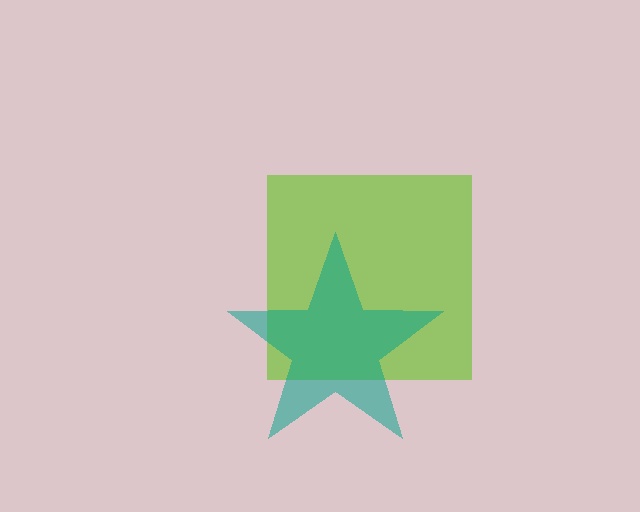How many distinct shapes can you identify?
There are 2 distinct shapes: a lime square, a teal star.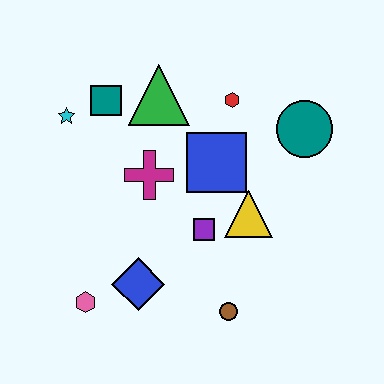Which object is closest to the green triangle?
The teal square is closest to the green triangle.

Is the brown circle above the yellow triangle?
No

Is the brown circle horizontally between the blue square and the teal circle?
Yes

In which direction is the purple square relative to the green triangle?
The purple square is below the green triangle.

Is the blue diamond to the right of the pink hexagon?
Yes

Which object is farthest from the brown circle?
The cyan star is farthest from the brown circle.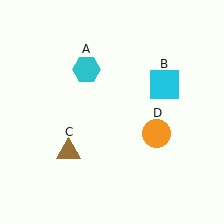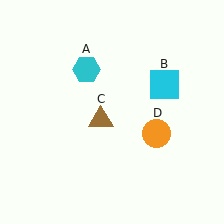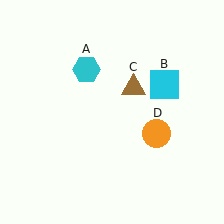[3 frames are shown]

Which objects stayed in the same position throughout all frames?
Cyan hexagon (object A) and cyan square (object B) and orange circle (object D) remained stationary.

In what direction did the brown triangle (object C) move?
The brown triangle (object C) moved up and to the right.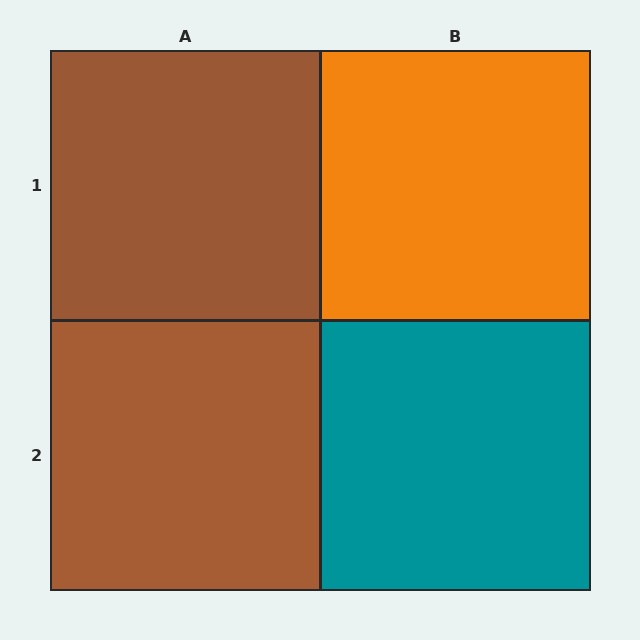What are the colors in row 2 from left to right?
Brown, teal.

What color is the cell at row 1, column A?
Brown.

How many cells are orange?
1 cell is orange.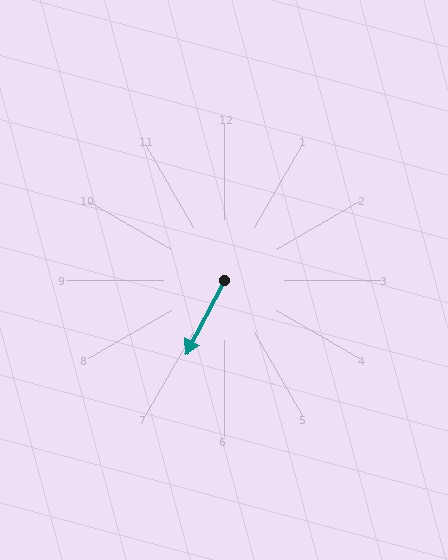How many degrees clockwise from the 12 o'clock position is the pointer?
Approximately 207 degrees.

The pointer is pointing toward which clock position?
Roughly 7 o'clock.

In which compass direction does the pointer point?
Southwest.